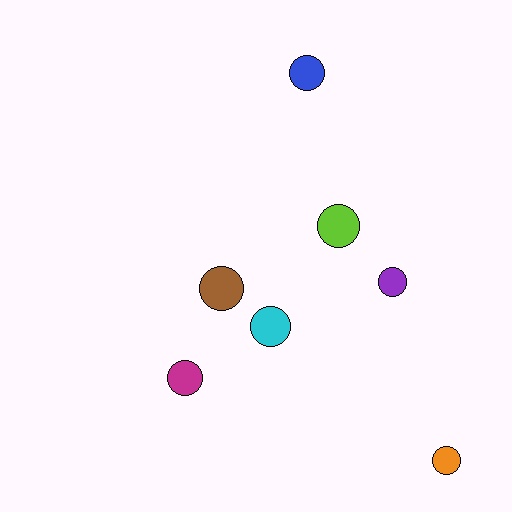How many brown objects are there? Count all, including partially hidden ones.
There is 1 brown object.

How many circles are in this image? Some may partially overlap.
There are 7 circles.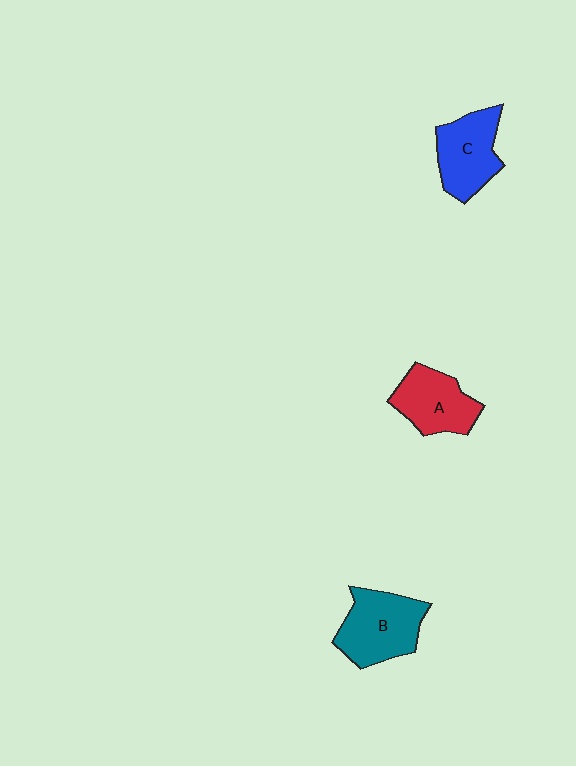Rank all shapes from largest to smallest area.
From largest to smallest: B (teal), C (blue), A (red).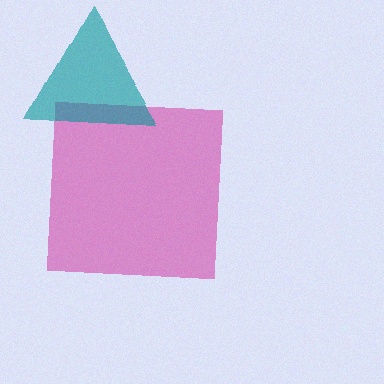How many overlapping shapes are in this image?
There are 2 overlapping shapes in the image.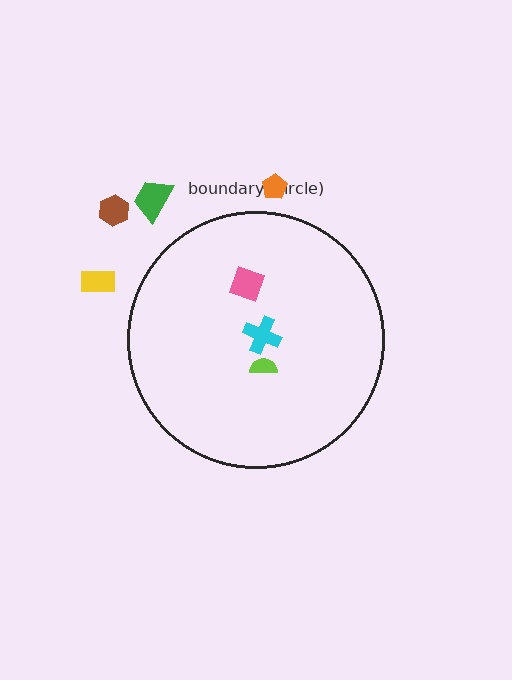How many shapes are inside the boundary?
3 inside, 4 outside.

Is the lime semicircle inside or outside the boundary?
Inside.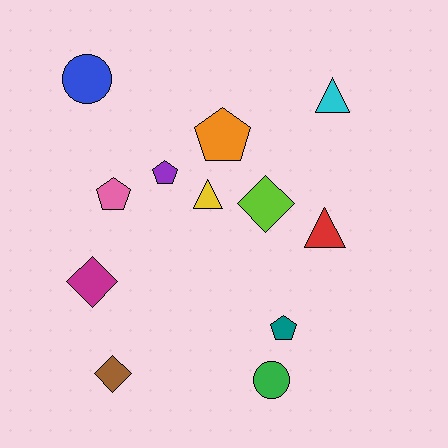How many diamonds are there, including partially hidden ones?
There are 3 diamonds.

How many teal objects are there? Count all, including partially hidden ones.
There is 1 teal object.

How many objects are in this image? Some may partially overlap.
There are 12 objects.